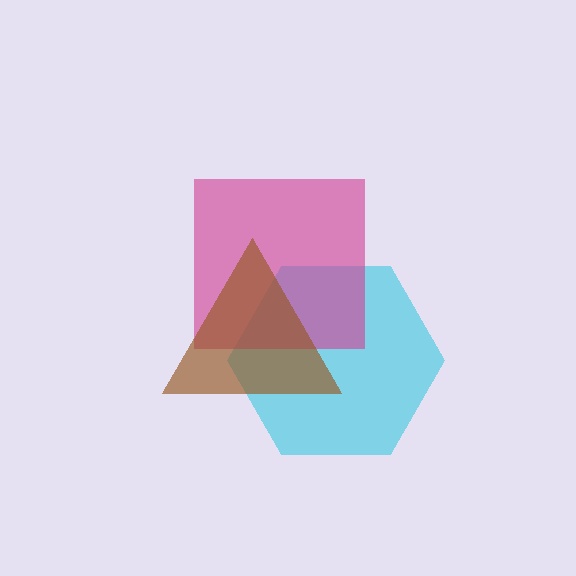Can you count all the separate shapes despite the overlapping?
Yes, there are 3 separate shapes.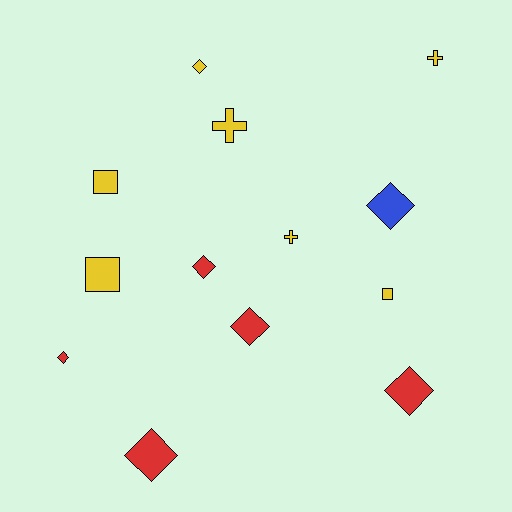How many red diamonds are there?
There are 5 red diamonds.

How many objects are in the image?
There are 13 objects.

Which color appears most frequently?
Yellow, with 7 objects.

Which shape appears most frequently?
Diamond, with 7 objects.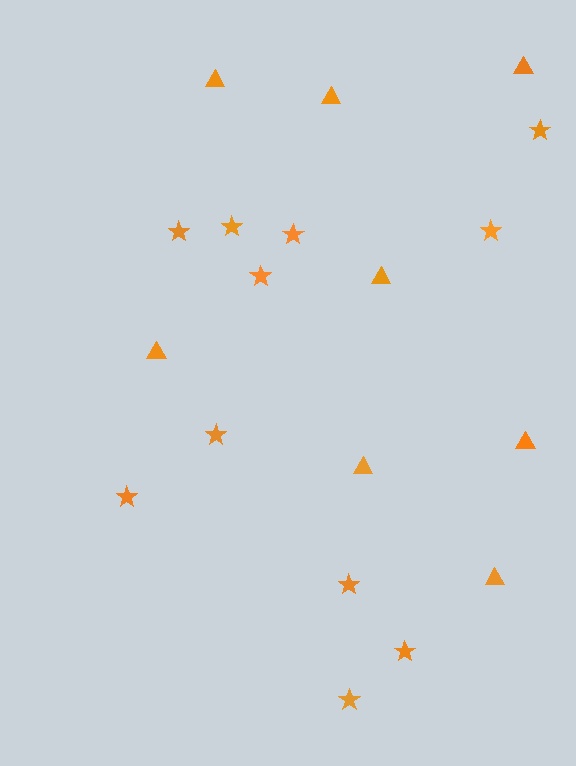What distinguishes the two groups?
There are 2 groups: one group of stars (11) and one group of triangles (8).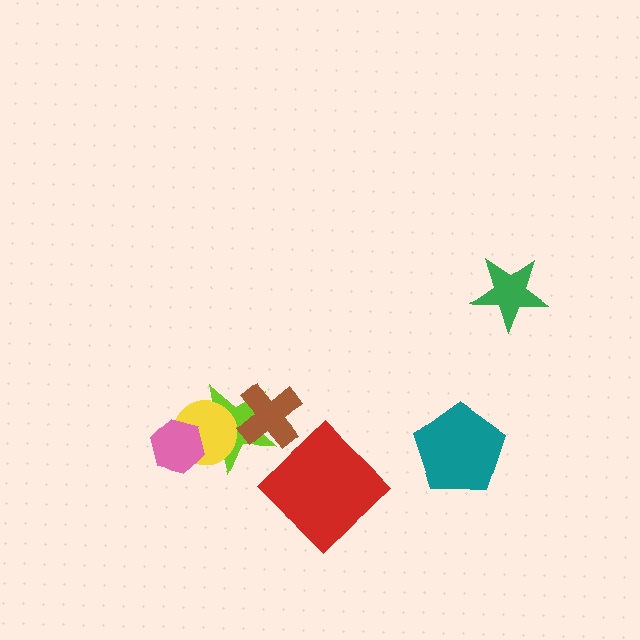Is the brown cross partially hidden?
No, no other shape covers it.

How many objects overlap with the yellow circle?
2 objects overlap with the yellow circle.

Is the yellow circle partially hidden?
Yes, it is partially covered by another shape.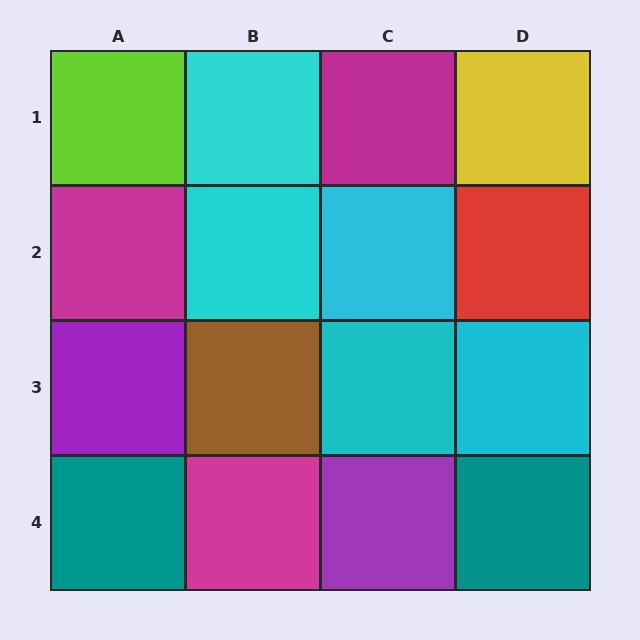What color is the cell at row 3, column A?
Purple.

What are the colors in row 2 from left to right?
Magenta, cyan, cyan, red.